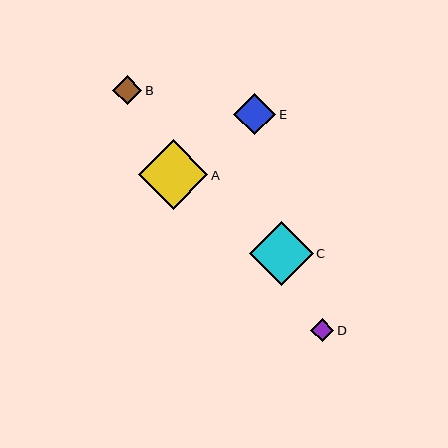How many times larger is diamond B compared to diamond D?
Diamond B is approximately 1.2 times the size of diamond D.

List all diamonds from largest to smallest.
From largest to smallest: A, C, E, B, D.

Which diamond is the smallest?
Diamond D is the smallest with a size of approximately 23 pixels.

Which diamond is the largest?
Diamond A is the largest with a size of approximately 69 pixels.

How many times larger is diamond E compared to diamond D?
Diamond E is approximately 1.8 times the size of diamond D.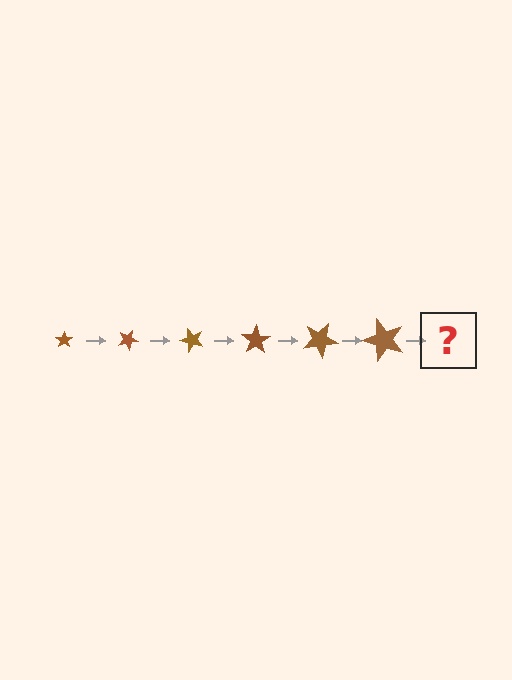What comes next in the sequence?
The next element should be a star, larger than the previous one and rotated 150 degrees from the start.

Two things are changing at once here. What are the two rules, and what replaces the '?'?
The two rules are that the star grows larger each step and it rotates 25 degrees each step. The '?' should be a star, larger than the previous one and rotated 150 degrees from the start.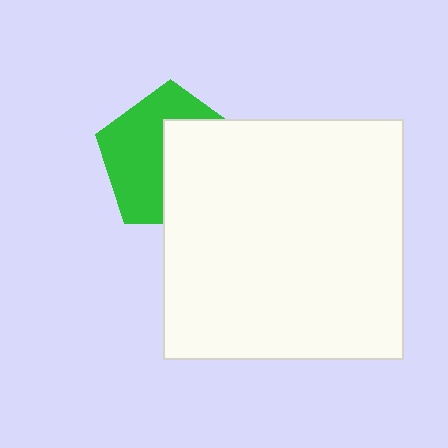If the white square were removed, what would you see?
You would see the complete green pentagon.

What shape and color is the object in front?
The object in front is a white square.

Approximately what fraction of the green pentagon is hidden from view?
Roughly 48% of the green pentagon is hidden behind the white square.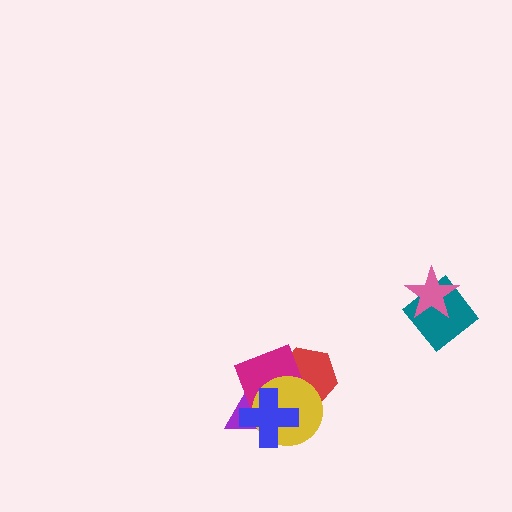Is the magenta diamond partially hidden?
Yes, it is partially covered by another shape.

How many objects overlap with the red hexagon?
4 objects overlap with the red hexagon.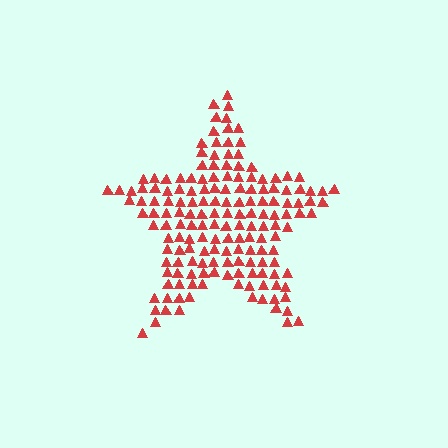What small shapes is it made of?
It is made of small triangles.